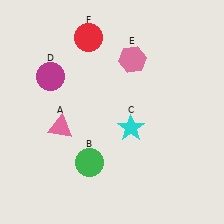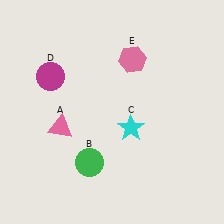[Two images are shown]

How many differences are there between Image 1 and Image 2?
There is 1 difference between the two images.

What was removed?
The red circle (F) was removed in Image 2.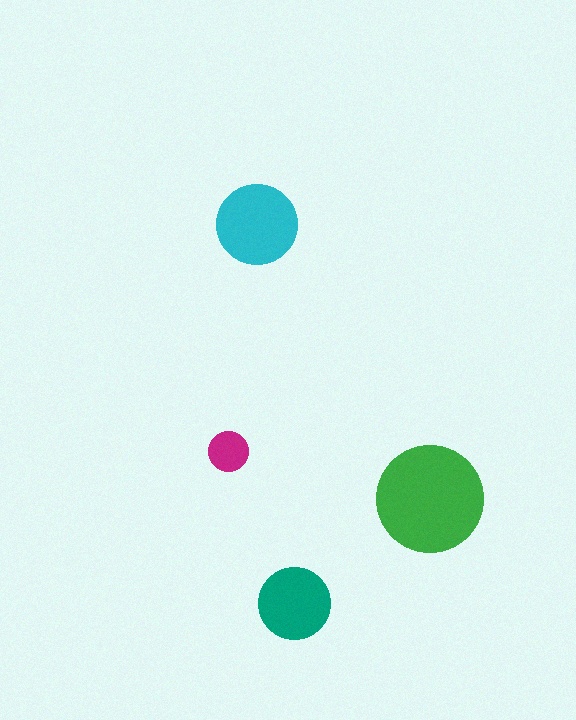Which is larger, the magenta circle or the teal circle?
The teal one.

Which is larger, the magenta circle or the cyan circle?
The cyan one.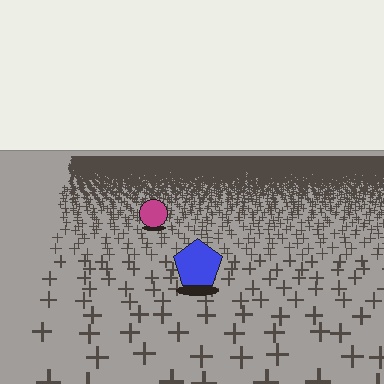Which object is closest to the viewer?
The blue pentagon is closest. The texture marks near it are larger and more spread out.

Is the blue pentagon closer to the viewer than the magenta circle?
Yes. The blue pentagon is closer — you can tell from the texture gradient: the ground texture is coarser near it.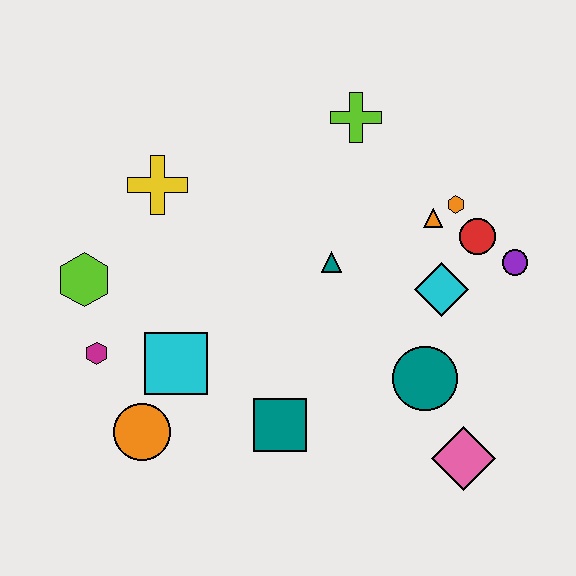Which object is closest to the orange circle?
The cyan square is closest to the orange circle.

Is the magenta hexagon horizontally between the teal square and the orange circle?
No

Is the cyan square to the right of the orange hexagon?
No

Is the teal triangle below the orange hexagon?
Yes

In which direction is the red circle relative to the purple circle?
The red circle is to the left of the purple circle.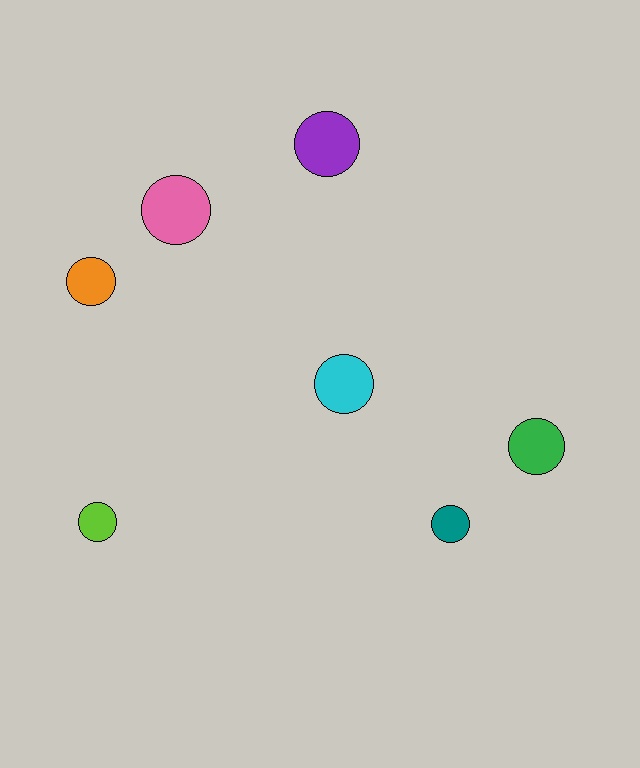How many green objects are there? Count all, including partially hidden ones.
There is 1 green object.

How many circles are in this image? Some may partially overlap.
There are 7 circles.